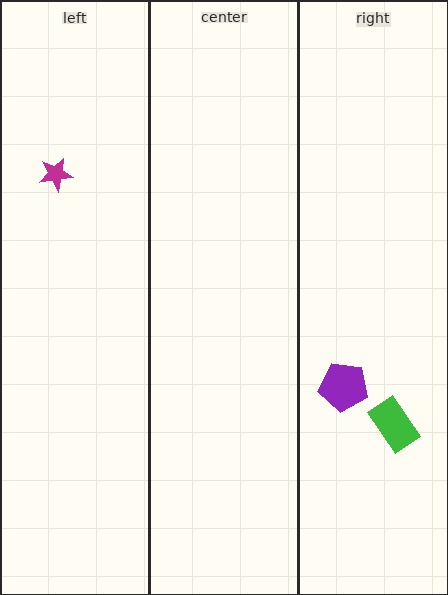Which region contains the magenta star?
The left region.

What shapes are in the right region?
The purple pentagon, the green rectangle.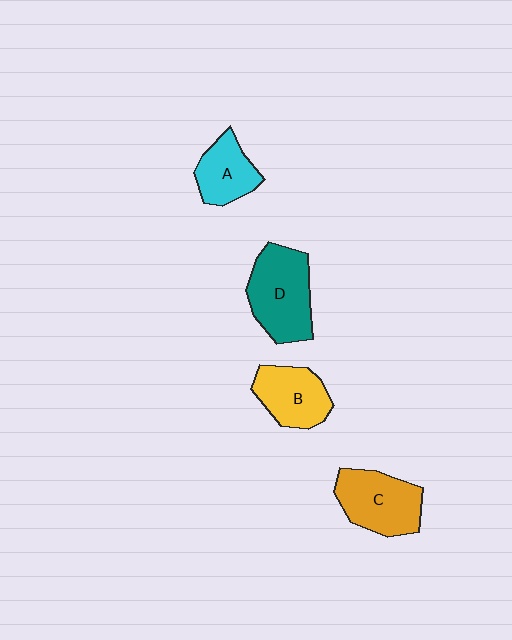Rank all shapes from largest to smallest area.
From largest to smallest: D (teal), C (orange), B (yellow), A (cyan).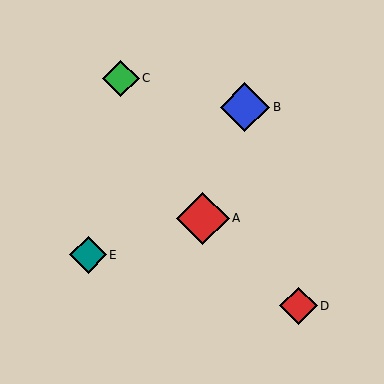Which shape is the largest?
The red diamond (labeled A) is the largest.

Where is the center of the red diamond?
The center of the red diamond is at (203, 218).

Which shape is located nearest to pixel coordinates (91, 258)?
The teal diamond (labeled E) at (88, 255) is nearest to that location.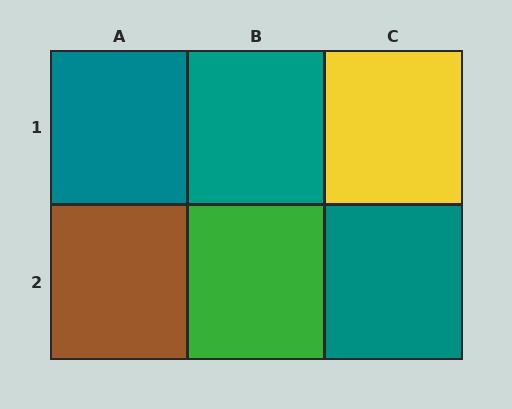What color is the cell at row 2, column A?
Brown.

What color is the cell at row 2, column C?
Teal.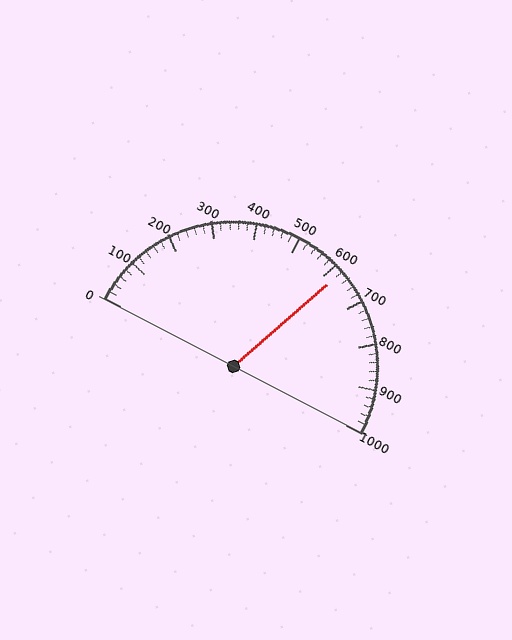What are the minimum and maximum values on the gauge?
The gauge ranges from 0 to 1000.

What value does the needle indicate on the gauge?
The needle indicates approximately 620.